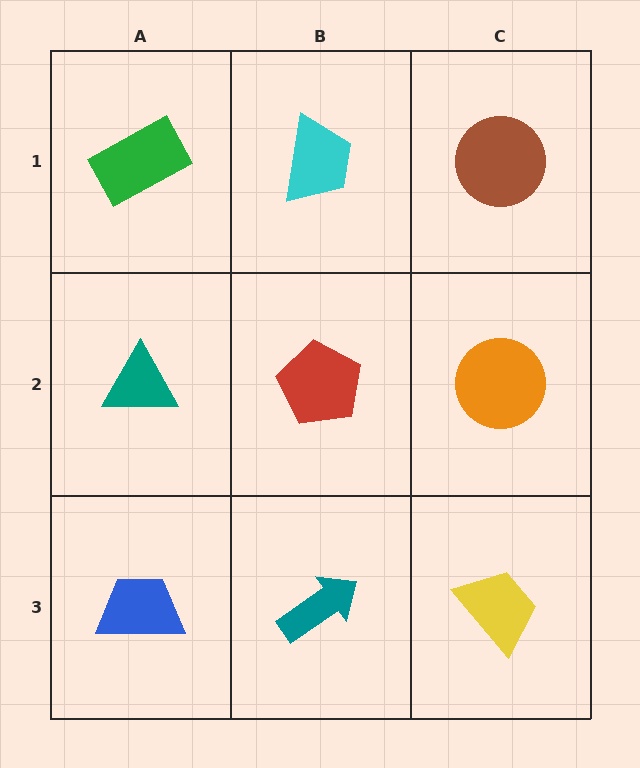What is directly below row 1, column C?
An orange circle.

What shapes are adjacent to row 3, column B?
A red pentagon (row 2, column B), a blue trapezoid (row 3, column A), a yellow trapezoid (row 3, column C).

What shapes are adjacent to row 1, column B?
A red pentagon (row 2, column B), a green rectangle (row 1, column A), a brown circle (row 1, column C).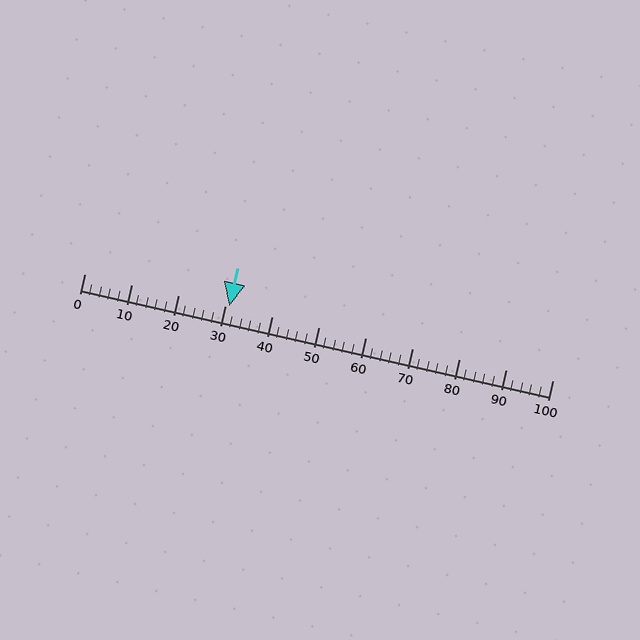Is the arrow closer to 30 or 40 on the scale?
The arrow is closer to 30.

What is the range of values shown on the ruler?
The ruler shows values from 0 to 100.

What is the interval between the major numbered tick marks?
The major tick marks are spaced 10 units apart.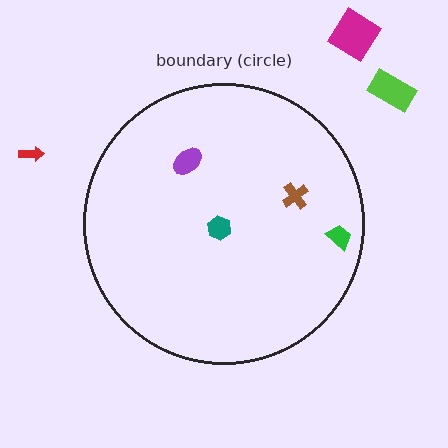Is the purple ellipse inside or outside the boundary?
Inside.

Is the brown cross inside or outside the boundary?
Inside.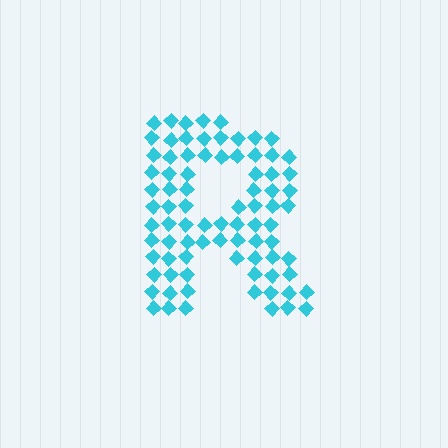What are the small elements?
The small elements are diamonds.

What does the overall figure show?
The overall figure shows the letter R.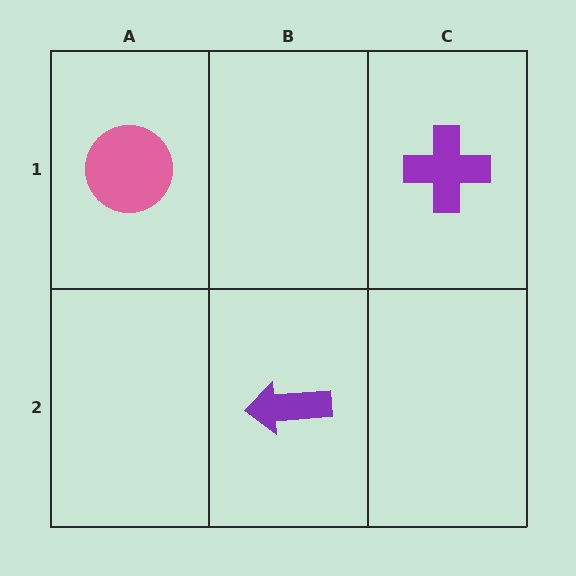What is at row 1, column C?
A purple cross.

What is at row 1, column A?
A pink circle.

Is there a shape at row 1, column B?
No, that cell is empty.